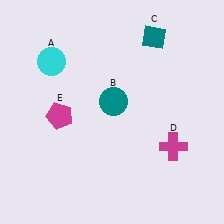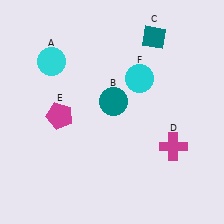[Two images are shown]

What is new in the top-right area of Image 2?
A cyan circle (F) was added in the top-right area of Image 2.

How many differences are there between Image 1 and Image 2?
There is 1 difference between the two images.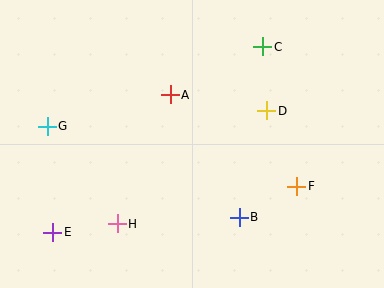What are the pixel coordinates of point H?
Point H is at (117, 224).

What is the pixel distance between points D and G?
The distance between D and G is 220 pixels.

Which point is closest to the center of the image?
Point A at (170, 95) is closest to the center.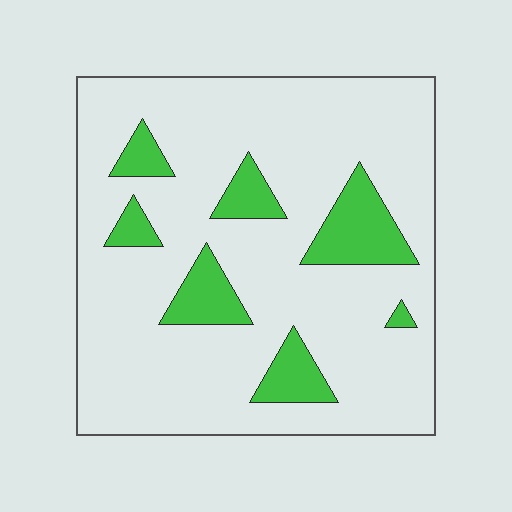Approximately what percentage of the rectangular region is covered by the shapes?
Approximately 15%.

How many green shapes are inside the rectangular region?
7.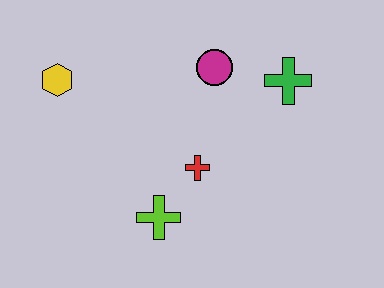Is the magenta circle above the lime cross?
Yes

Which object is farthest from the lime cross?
The green cross is farthest from the lime cross.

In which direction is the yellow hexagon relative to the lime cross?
The yellow hexagon is above the lime cross.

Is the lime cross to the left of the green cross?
Yes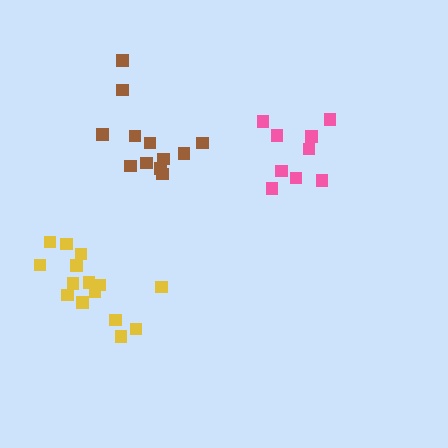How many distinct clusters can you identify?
There are 3 distinct clusters.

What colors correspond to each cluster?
The clusters are colored: brown, yellow, pink.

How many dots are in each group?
Group 1: 12 dots, Group 2: 15 dots, Group 3: 9 dots (36 total).